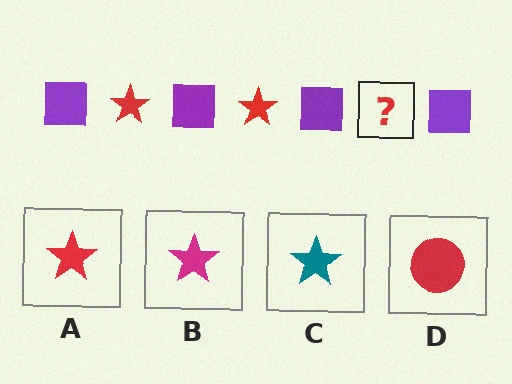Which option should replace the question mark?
Option A.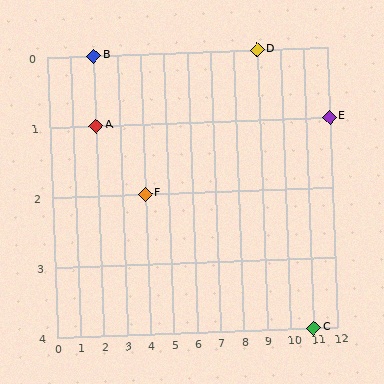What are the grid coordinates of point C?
Point C is at grid coordinates (11, 4).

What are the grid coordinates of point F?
Point F is at grid coordinates (4, 2).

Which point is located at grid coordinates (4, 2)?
Point F is at (4, 2).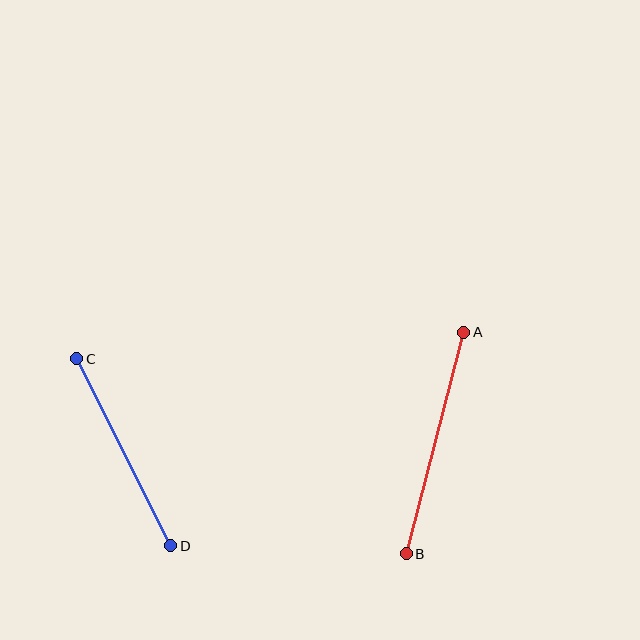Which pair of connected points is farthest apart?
Points A and B are farthest apart.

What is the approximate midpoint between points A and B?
The midpoint is at approximately (435, 443) pixels.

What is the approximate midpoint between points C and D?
The midpoint is at approximately (124, 452) pixels.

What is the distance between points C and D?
The distance is approximately 209 pixels.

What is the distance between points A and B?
The distance is approximately 229 pixels.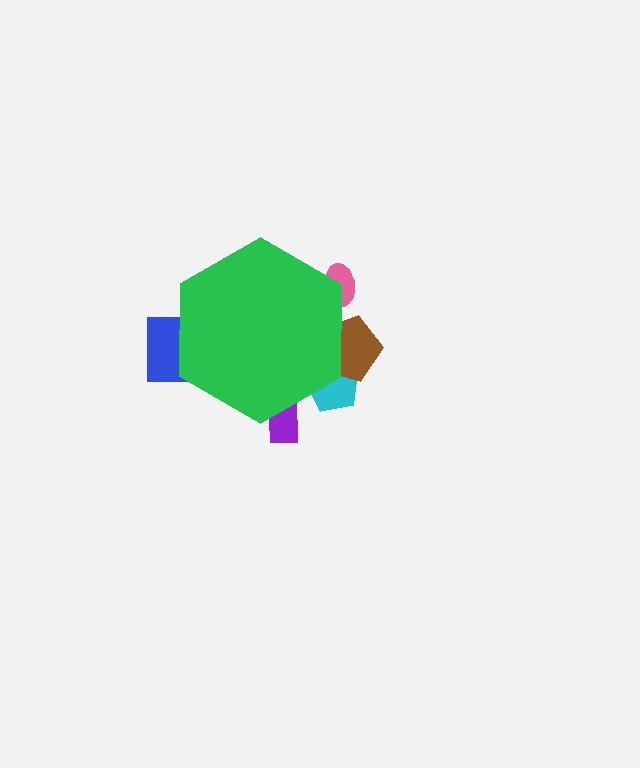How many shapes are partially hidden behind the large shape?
5 shapes are partially hidden.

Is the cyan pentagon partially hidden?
Yes, the cyan pentagon is partially hidden behind the green hexagon.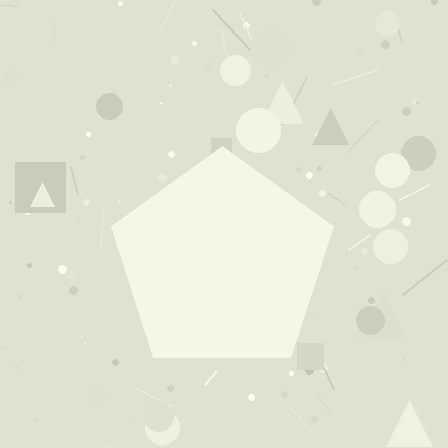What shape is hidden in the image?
A pentagon is hidden in the image.